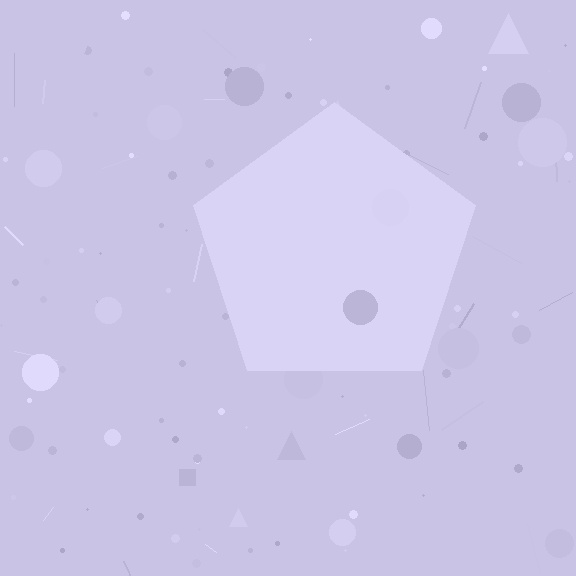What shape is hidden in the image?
A pentagon is hidden in the image.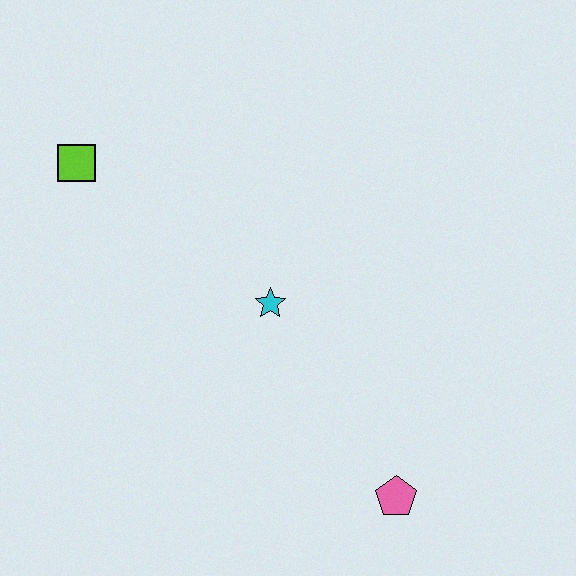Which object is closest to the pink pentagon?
The cyan star is closest to the pink pentagon.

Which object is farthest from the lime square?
The pink pentagon is farthest from the lime square.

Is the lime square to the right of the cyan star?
No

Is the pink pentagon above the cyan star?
No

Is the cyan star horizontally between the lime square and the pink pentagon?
Yes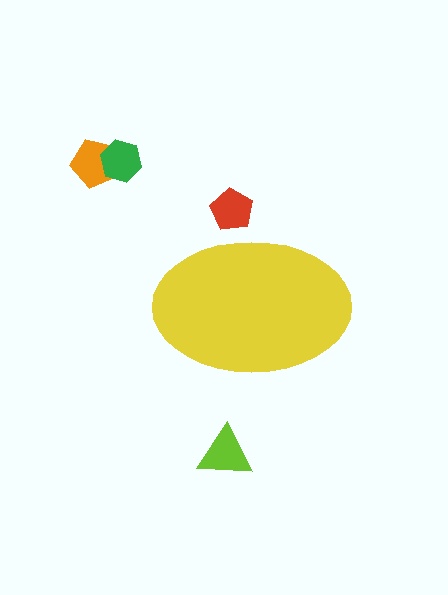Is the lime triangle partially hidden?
No, the lime triangle is fully visible.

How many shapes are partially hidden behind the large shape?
1 shape is partially hidden.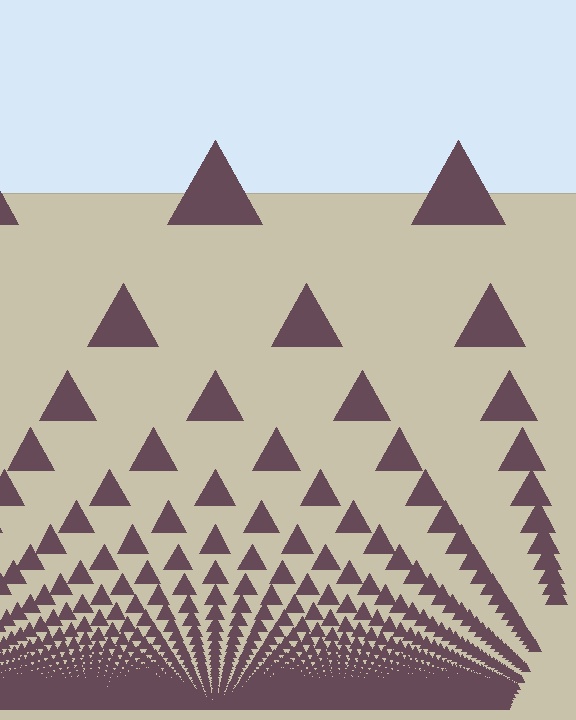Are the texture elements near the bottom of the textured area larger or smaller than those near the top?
Smaller. The gradient is inverted — elements near the bottom are smaller and denser.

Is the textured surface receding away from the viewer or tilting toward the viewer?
The surface appears to tilt toward the viewer. Texture elements get larger and sparser toward the top.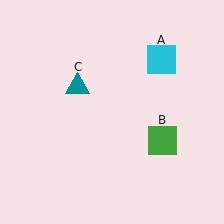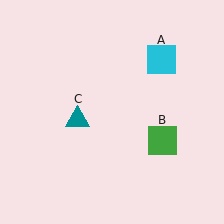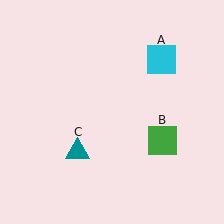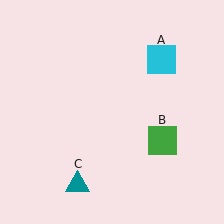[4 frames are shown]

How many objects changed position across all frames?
1 object changed position: teal triangle (object C).